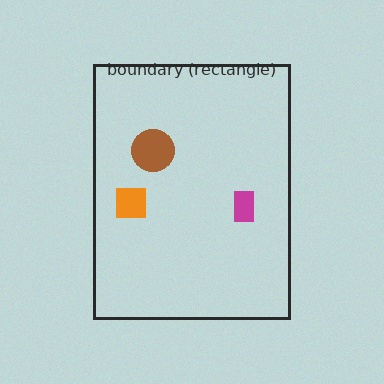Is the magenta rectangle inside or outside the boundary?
Inside.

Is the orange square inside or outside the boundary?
Inside.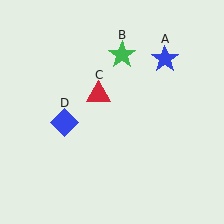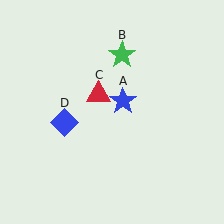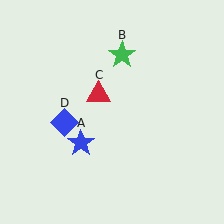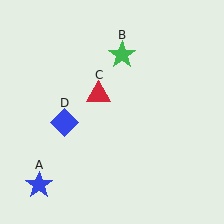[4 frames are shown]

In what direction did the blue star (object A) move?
The blue star (object A) moved down and to the left.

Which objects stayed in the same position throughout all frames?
Green star (object B) and red triangle (object C) and blue diamond (object D) remained stationary.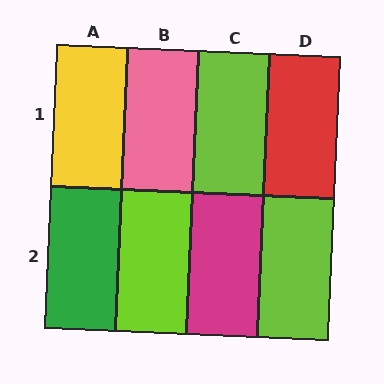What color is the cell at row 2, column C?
Magenta.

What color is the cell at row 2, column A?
Green.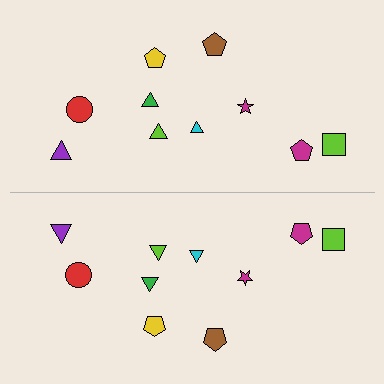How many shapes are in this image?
There are 20 shapes in this image.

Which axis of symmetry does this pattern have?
The pattern has a horizontal axis of symmetry running through the center of the image.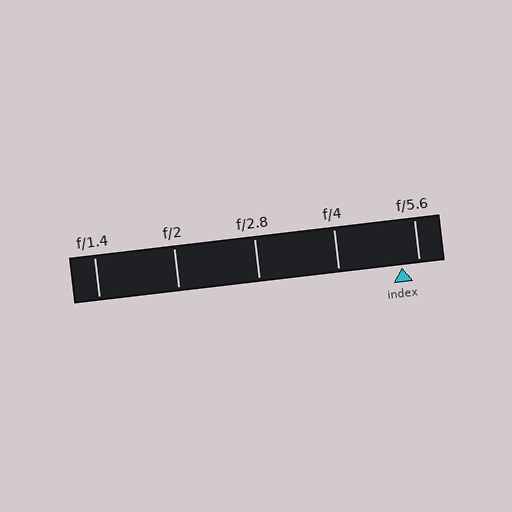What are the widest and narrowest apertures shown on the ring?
The widest aperture shown is f/1.4 and the narrowest is f/5.6.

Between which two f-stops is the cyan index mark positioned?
The index mark is between f/4 and f/5.6.